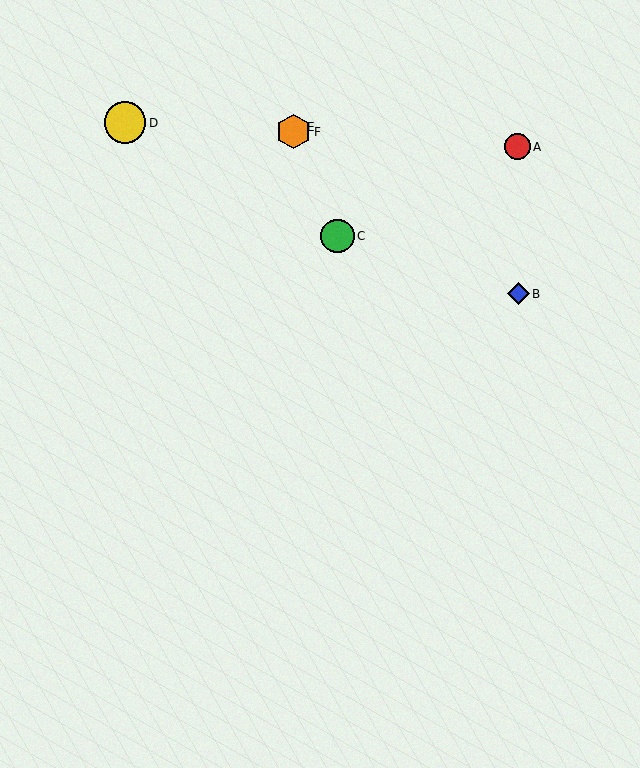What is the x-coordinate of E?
Object E is at x≈294.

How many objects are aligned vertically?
2 objects (E, F) are aligned vertically.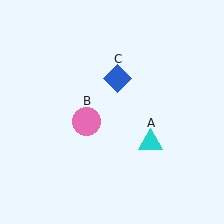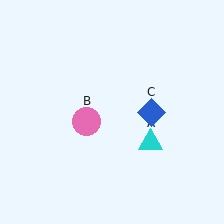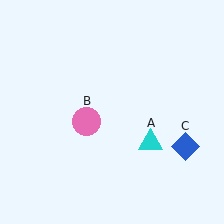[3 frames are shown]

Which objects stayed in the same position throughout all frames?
Cyan triangle (object A) and pink circle (object B) remained stationary.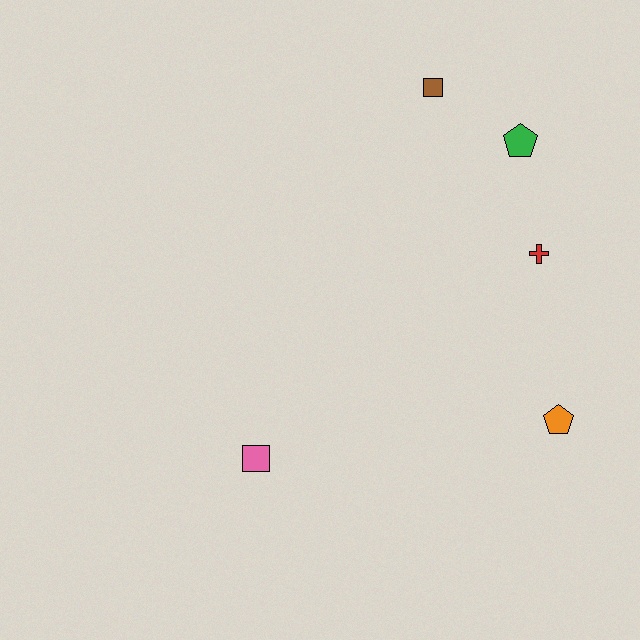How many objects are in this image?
There are 5 objects.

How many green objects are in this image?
There is 1 green object.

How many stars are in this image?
There are no stars.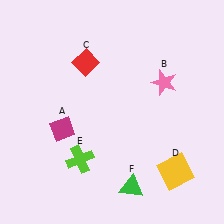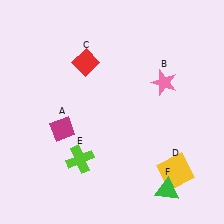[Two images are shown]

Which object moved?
The green triangle (F) moved right.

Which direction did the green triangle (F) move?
The green triangle (F) moved right.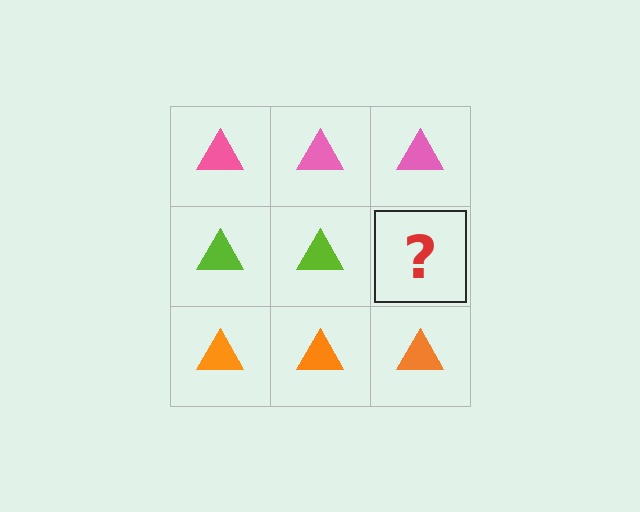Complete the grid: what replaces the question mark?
The question mark should be replaced with a lime triangle.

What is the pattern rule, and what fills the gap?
The rule is that each row has a consistent color. The gap should be filled with a lime triangle.